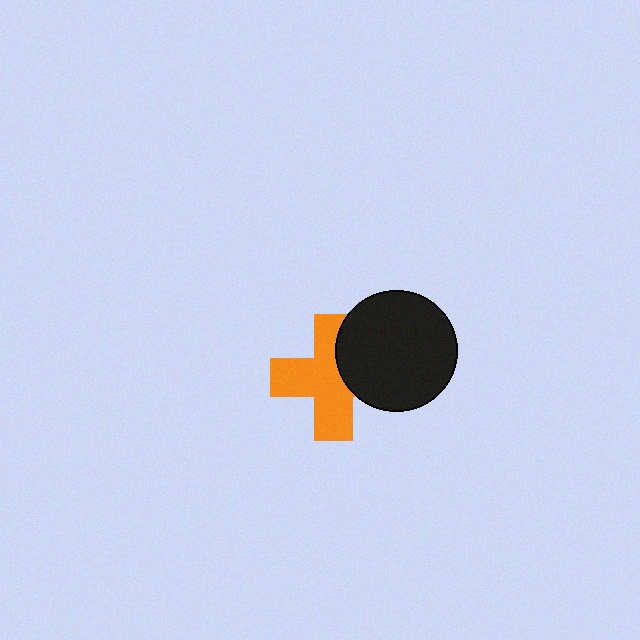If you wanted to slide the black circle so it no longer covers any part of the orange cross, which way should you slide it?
Slide it right — that is the most direct way to separate the two shapes.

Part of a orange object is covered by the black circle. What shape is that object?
It is a cross.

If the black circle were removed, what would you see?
You would see the complete orange cross.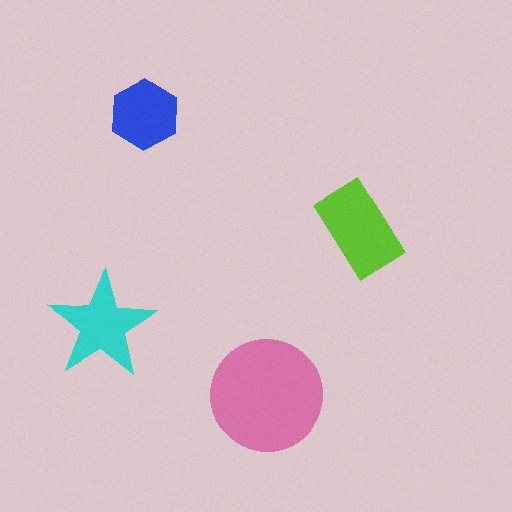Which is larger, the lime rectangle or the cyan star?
The lime rectangle.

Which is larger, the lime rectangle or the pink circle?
The pink circle.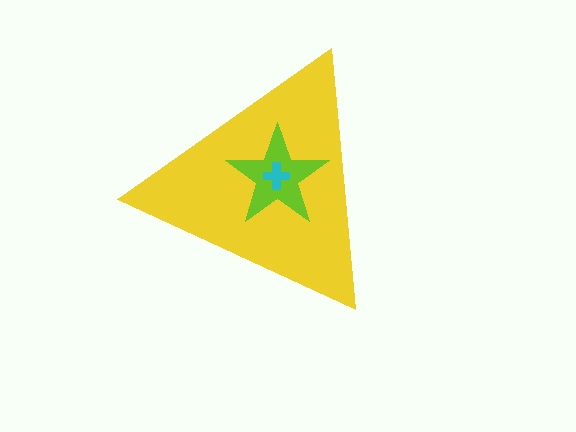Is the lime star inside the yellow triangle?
Yes.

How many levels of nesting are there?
3.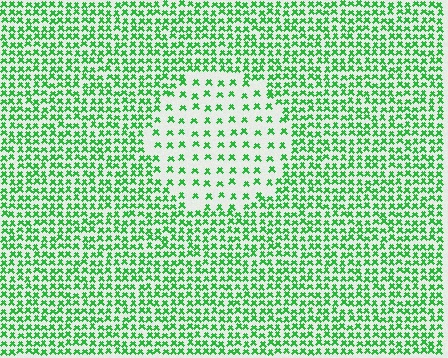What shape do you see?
I see a circle.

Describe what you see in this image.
The image contains small green elements arranged at two different densities. A circle-shaped region is visible where the elements are less densely packed than the surrounding area.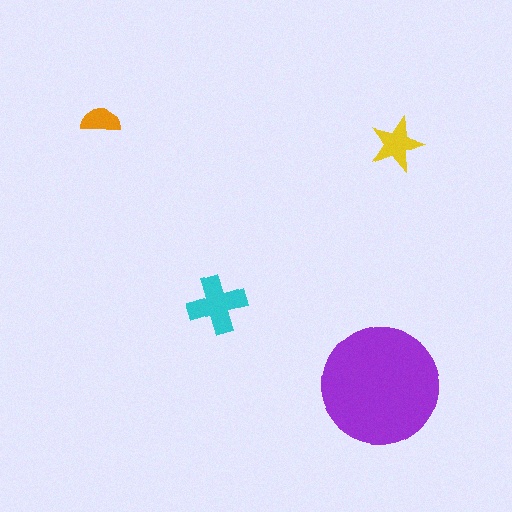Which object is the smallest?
The orange semicircle.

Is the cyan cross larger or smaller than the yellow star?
Larger.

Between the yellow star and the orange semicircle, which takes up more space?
The yellow star.